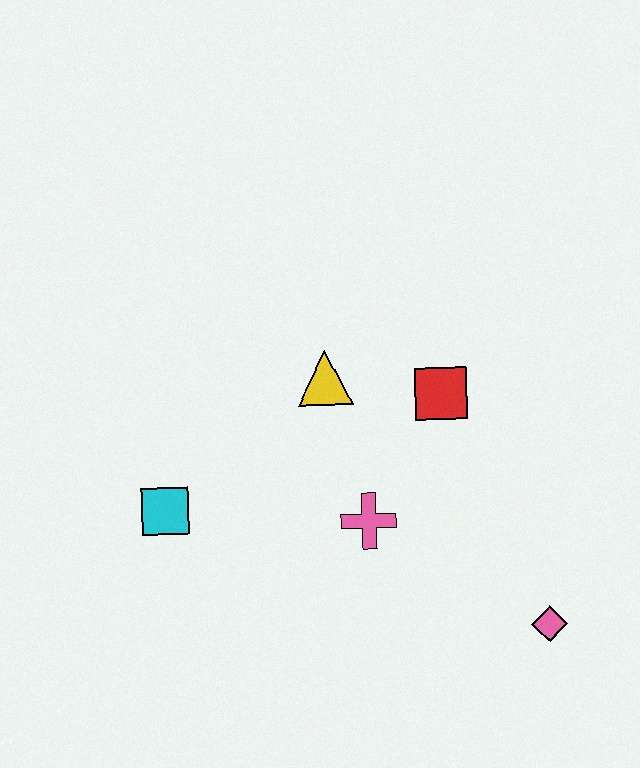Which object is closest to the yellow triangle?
The red square is closest to the yellow triangle.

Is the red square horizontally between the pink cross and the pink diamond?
Yes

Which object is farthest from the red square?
The cyan square is farthest from the red square.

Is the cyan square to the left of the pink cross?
Yes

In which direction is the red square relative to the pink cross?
The red square is above the pink cross.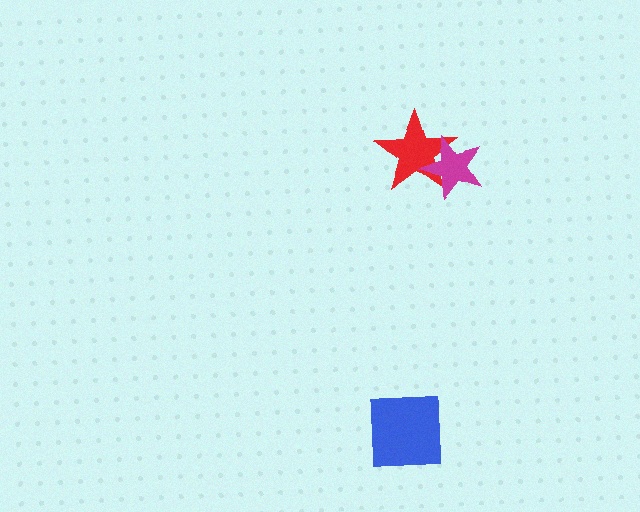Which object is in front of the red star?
The magenta star is in front of the red star.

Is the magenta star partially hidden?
No, no other shape covers it.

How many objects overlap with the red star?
1 object overlaps with the red star.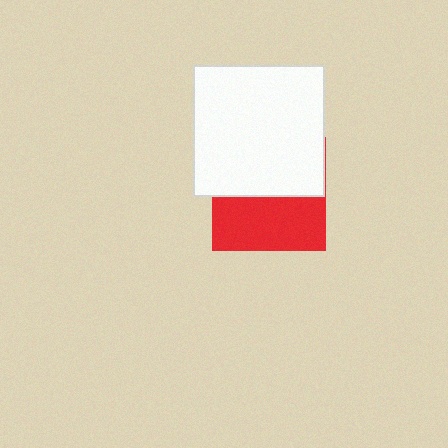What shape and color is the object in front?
The object in front is a white square.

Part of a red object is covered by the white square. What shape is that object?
It is a square.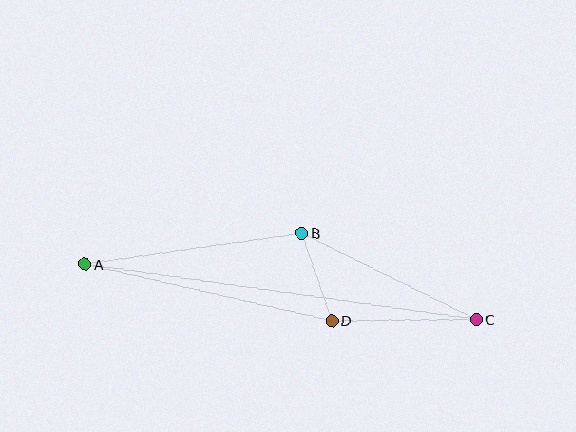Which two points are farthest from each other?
Points A and C are farthest from each other.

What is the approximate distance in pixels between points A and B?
The distance between A and B is approximately 219 pixels.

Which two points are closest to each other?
Points B and D are closest to each other.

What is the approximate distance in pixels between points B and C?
The distance between B and C is approximately 194 pixels.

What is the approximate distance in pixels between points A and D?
The distance between A and D is approximately 253 pixels.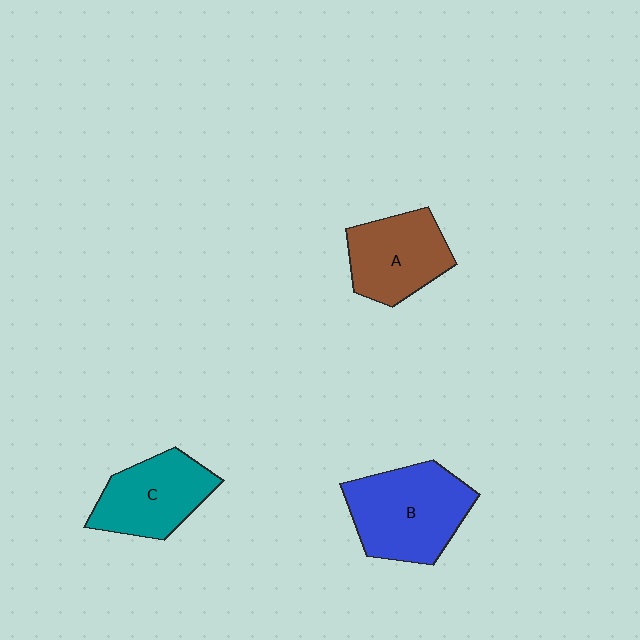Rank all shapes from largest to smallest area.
From largest to smallest: B (blue), C (teal), A (brown).